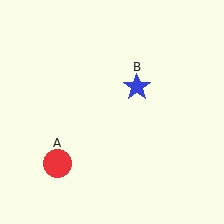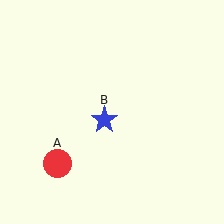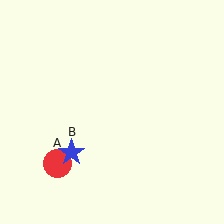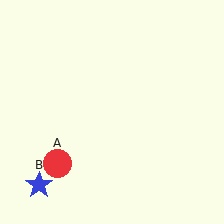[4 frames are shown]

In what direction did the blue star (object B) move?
The blue star (object B) moved down and to the left.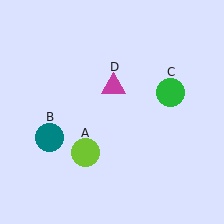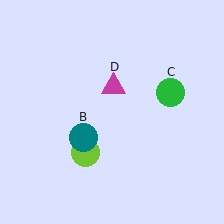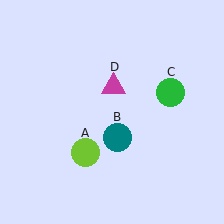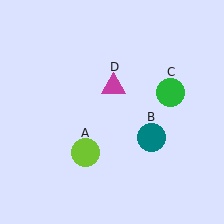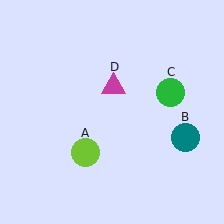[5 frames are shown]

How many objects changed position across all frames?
1 object changed position: teal circle (object B).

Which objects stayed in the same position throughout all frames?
Lime circle (object A) and green circle (object C) and magenta triangle (object D) remained stationary.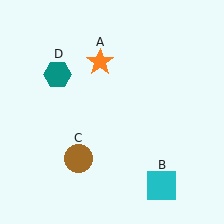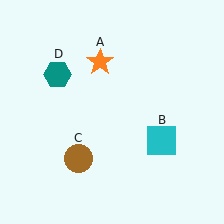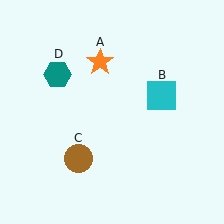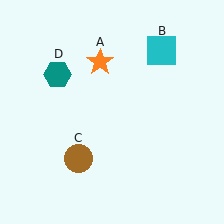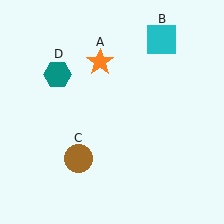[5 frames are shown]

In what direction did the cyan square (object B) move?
The cyan square (object B) moved up.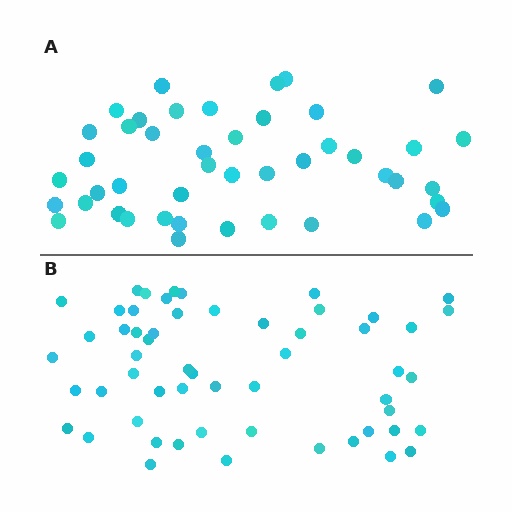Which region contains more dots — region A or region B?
Region B (the bottom region) has more dots.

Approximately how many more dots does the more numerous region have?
Region B has roughly 12 or so more dots than region A.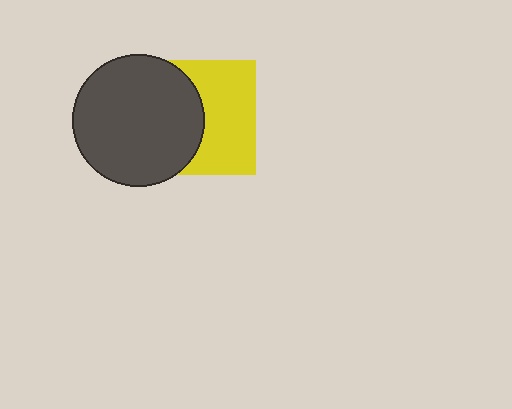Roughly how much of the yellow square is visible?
About half of it is visible (roughly 53%).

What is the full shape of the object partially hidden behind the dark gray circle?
The partially hidden object is a yellow square.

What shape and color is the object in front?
The object in front is a dark gray circle.